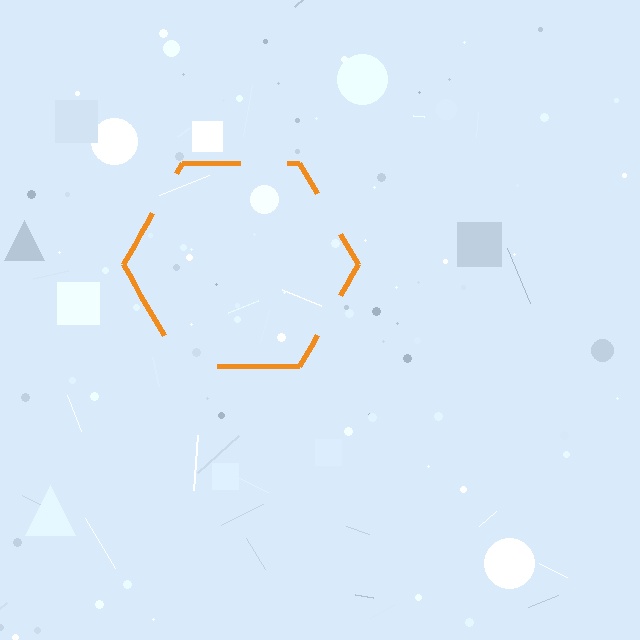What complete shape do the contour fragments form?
The contour fragments form a hexagon.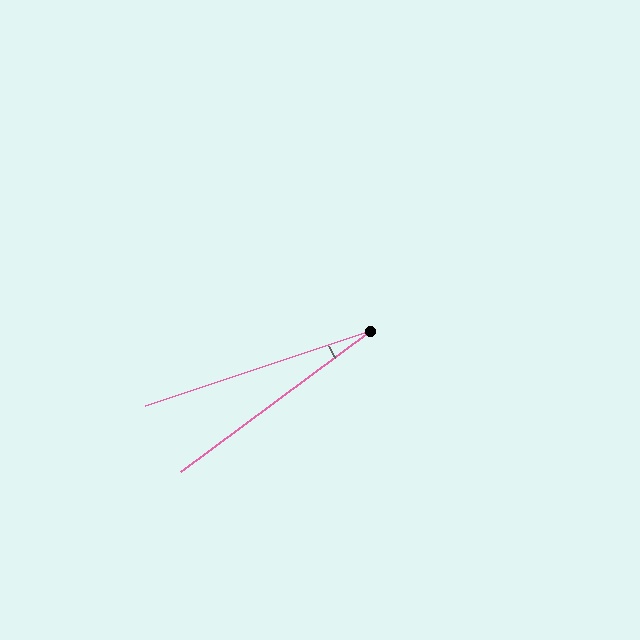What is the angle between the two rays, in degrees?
Approximately 18 degrees.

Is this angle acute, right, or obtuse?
It is acute.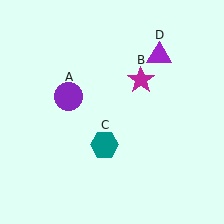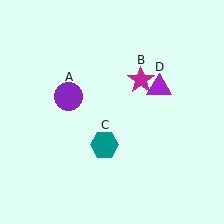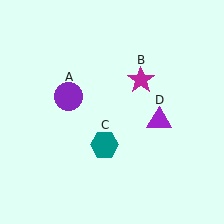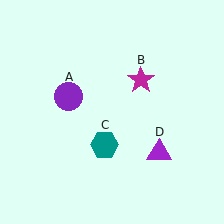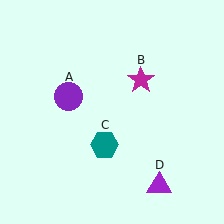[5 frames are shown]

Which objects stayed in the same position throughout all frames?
Purple circle (object A) and magenta star (object B) and teal hexagon (object C) remained stationary.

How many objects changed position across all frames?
1 object changed position: purple triangle (object D).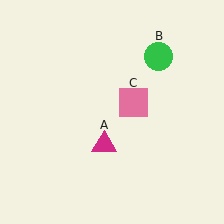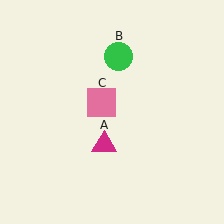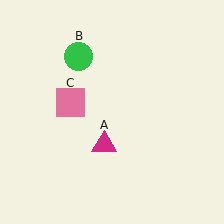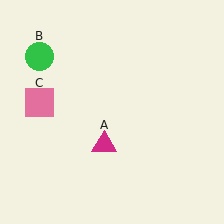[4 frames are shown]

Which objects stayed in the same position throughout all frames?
Magenta triangle (object A) remained stationary.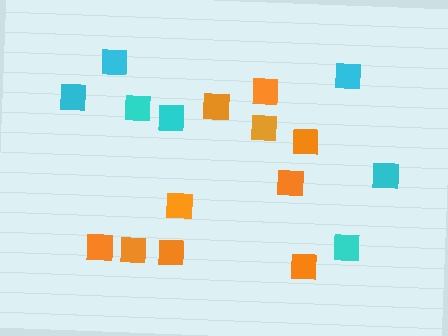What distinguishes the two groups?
There are 2 groups: one group of orange squares (10) and one group of cyan squares (7).